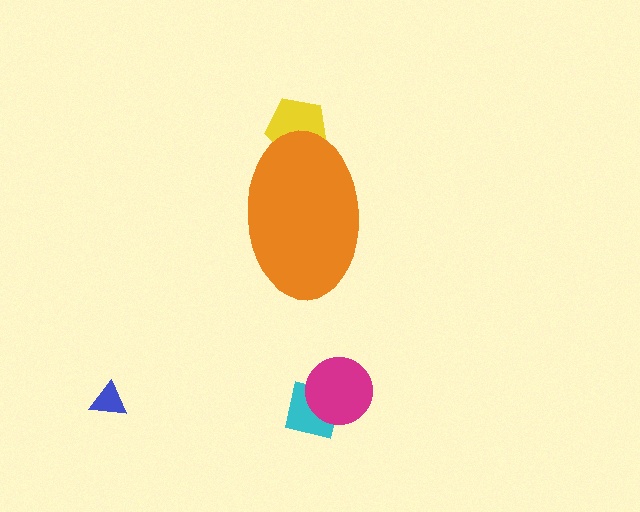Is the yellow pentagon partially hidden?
Yes, the yellow pentagon is partially hidden behind the orange ellipse.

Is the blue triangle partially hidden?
No, the blue triangle is fully visible.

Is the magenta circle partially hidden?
No, the magenta circle is fully visible.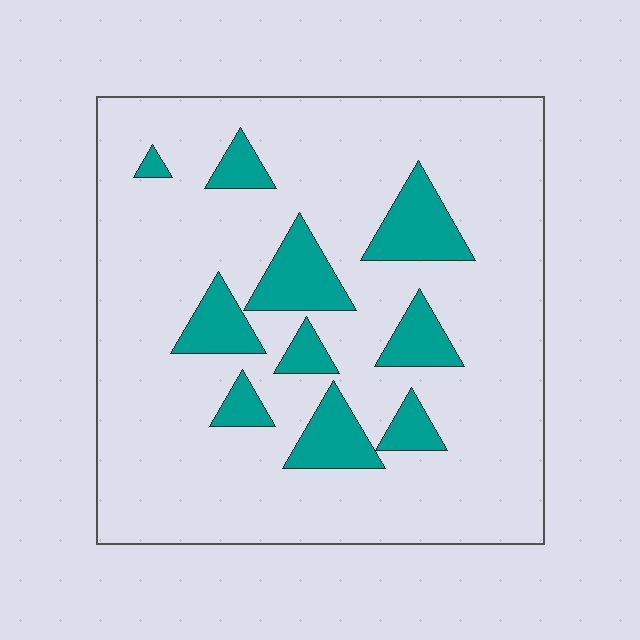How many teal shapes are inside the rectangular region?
10.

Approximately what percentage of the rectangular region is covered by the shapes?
Approximately 15%.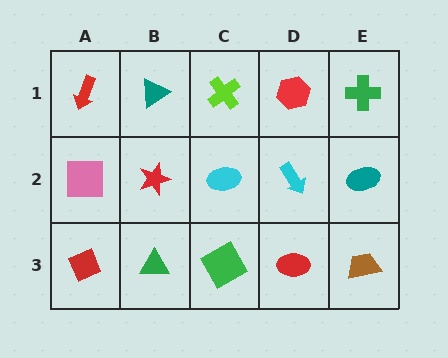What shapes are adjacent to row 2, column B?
A teal triangle (row 1, column B), a green triangle (row 3, column B), a pink square (row 2, column A), a cyan ellipse (row 2, column C).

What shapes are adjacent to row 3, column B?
A red star (row 2, column B), a red diamond (row 3, column A), a green diamond (row 3, column C).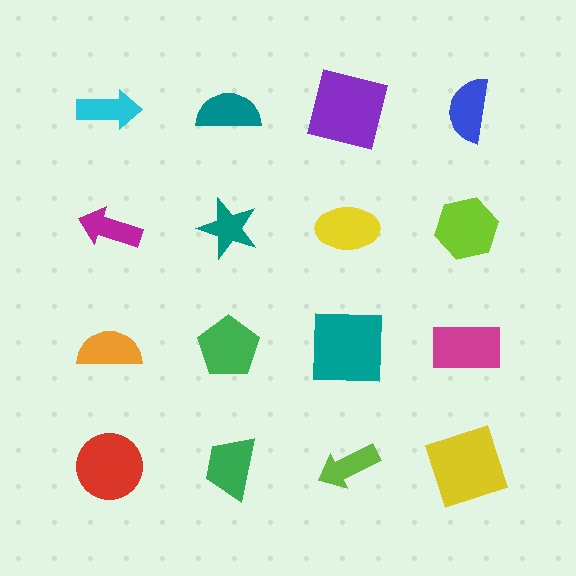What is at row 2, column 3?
A yellow ellipse.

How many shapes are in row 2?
4 shapes.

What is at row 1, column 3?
A purple square.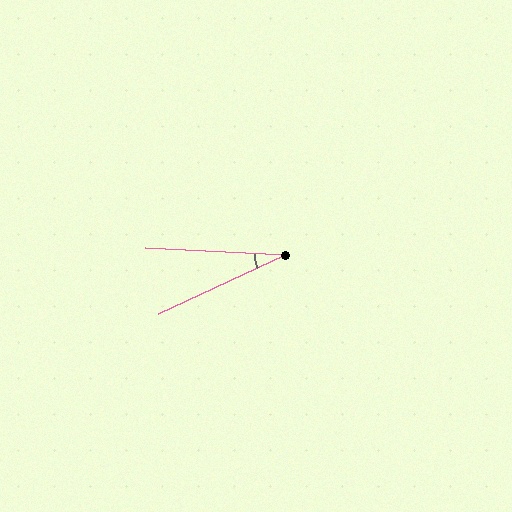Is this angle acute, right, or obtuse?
It is acute.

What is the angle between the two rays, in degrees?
Approximately 28 degrees.